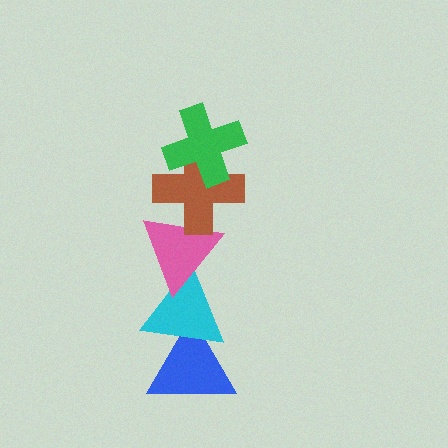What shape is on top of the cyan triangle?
The pink triangle is on top of the cyan triangle.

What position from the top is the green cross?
The green cross is 1st from the top.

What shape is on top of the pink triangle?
The brown cross is on top of the pink triangle.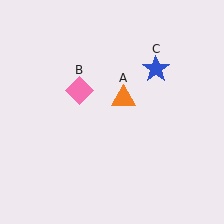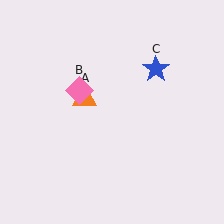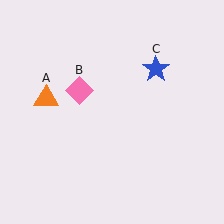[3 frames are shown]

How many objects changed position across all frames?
1 object changed position: orange triangle (object A).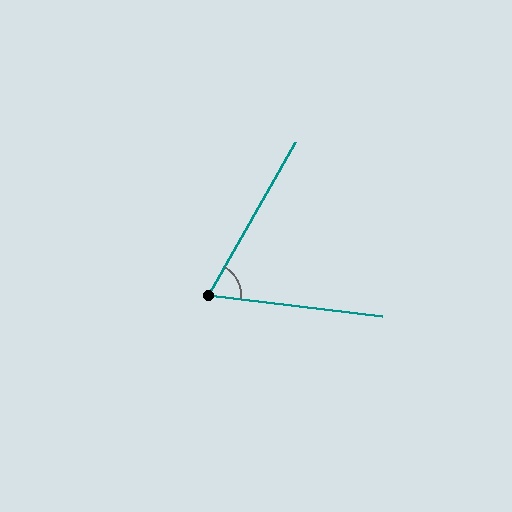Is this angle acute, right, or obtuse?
It is acute.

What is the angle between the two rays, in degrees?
Approximately 67 degrees.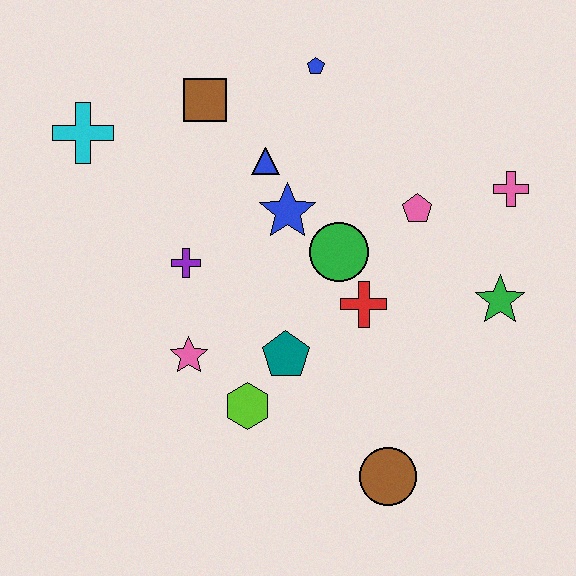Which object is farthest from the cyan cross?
The brown circle is farthest from the cyan cross.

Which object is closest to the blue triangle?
The blue star is closest to the blue triangle.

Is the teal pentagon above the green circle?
No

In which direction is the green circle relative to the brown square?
The green circle is below the brown square.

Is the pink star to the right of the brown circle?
No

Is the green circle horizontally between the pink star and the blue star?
No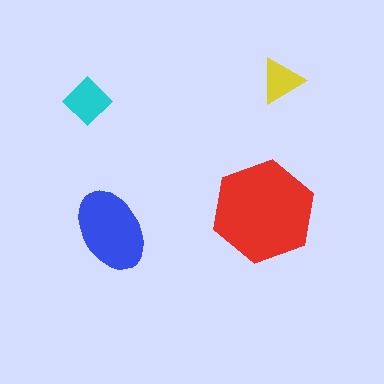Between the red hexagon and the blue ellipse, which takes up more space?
The red hexagon.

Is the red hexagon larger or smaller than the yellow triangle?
Larger.